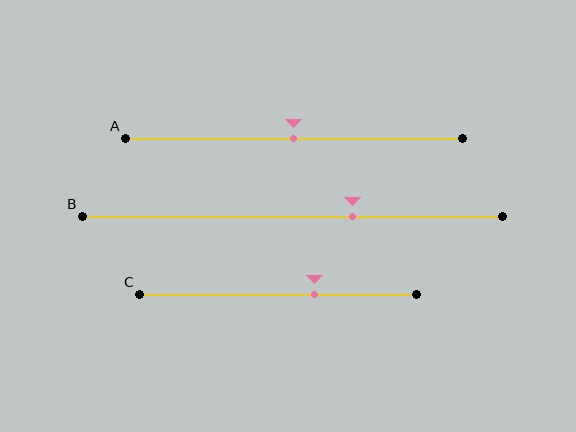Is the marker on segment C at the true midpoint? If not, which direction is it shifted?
No, the marker on segment C is shifted to the right by about 13% of the segment length.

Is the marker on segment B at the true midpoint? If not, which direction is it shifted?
No, the marker on segment B is shifted to the right by about 14% of the segment length.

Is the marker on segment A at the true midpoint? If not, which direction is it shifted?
Yes, the marker on segment A is at the true midpoint.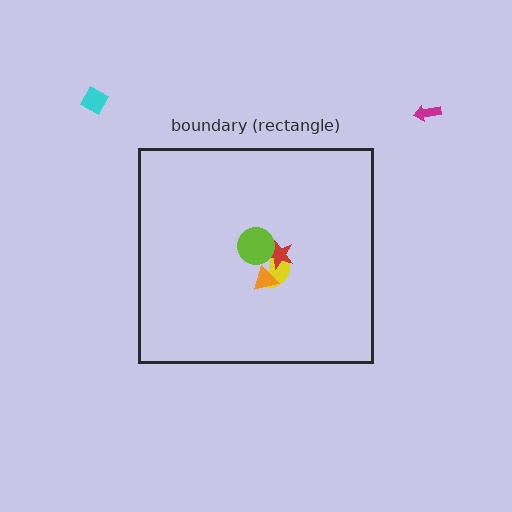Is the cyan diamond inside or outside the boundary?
Outside.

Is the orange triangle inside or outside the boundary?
Inside.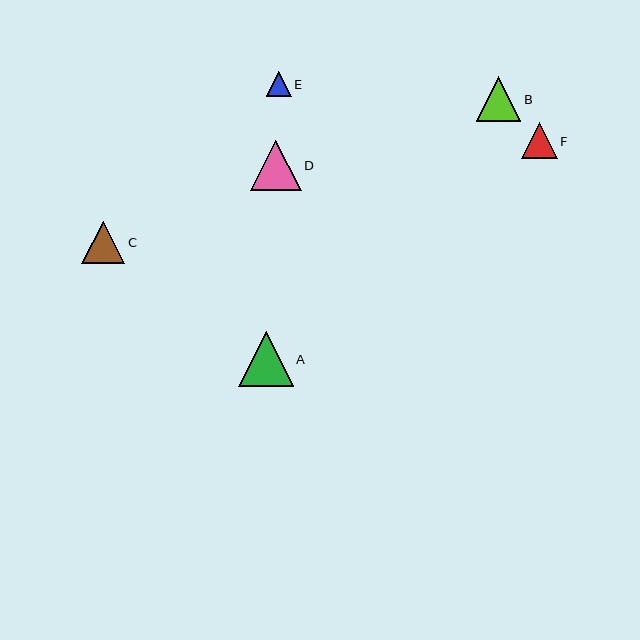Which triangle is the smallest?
Triangle E is the smallest with a size of approximately 25 pixels.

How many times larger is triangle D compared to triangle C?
Triangle D is approximately 1.2 times the size of triangle C.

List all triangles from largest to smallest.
From largest to smallest: A, D, B, C, F, E.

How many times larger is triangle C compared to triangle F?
Triangle C is approximately 1.2 times the size of triangle F.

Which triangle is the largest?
Triangle A is the largest with a size of approximately 55 pixels.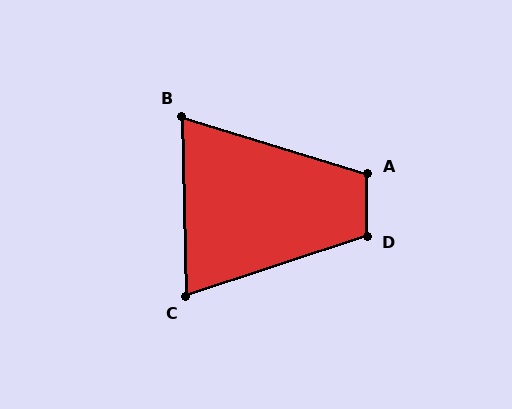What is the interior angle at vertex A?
Approximately 107 degrees (obtuse).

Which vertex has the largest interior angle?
D, at approximately 108 degrees.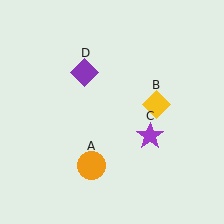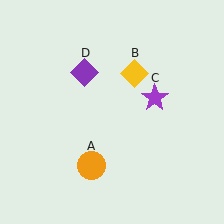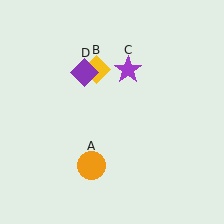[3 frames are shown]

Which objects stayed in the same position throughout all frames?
Orange circle (object A) and purple diamond (object D) remained stationary.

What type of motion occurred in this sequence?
The yellow diamond (object B), purple star (object C) rotated counterclockwise around the center of the scene.